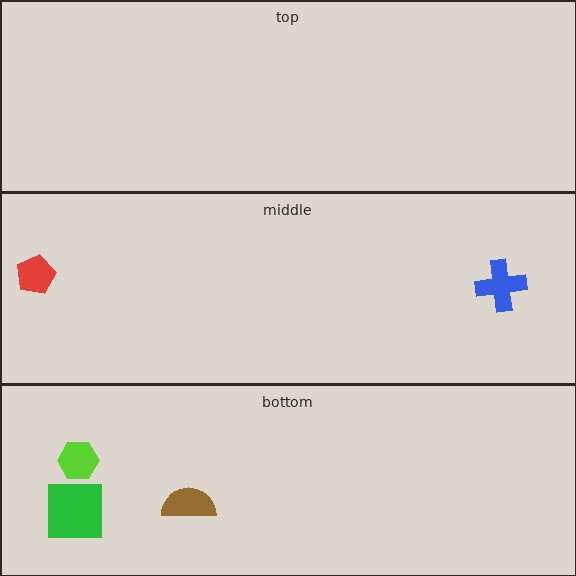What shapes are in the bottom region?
The lime hexagon, the green square, the brown semicircle.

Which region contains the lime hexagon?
The bottom region.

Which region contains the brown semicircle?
The bottom region.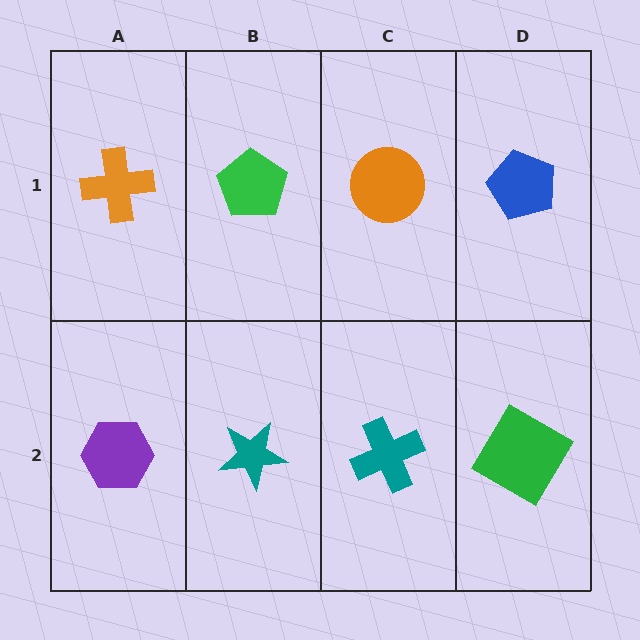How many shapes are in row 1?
4 shapes.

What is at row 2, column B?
A teal star.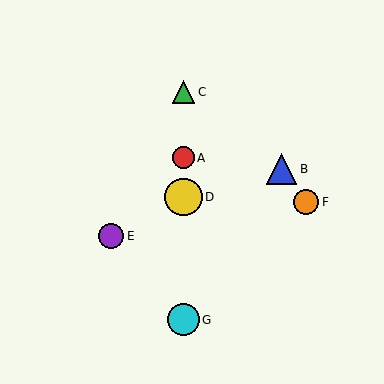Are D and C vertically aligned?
Yes, both are at x≈183.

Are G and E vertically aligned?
No, G is at x≈183 and E is at x≈111.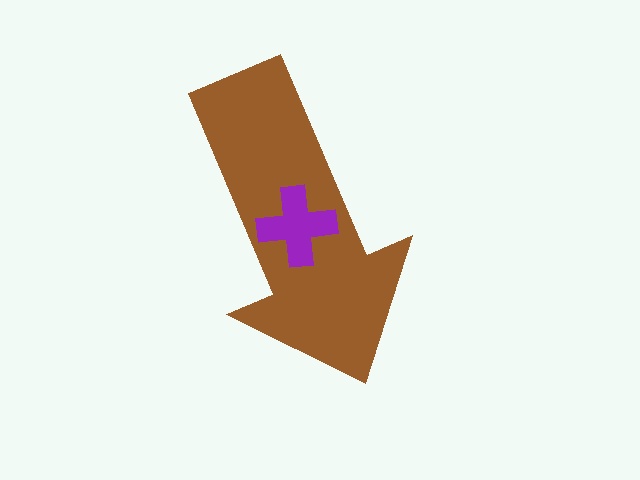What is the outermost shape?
The brown arrow.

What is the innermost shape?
The purple cross.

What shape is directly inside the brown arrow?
The purple cross.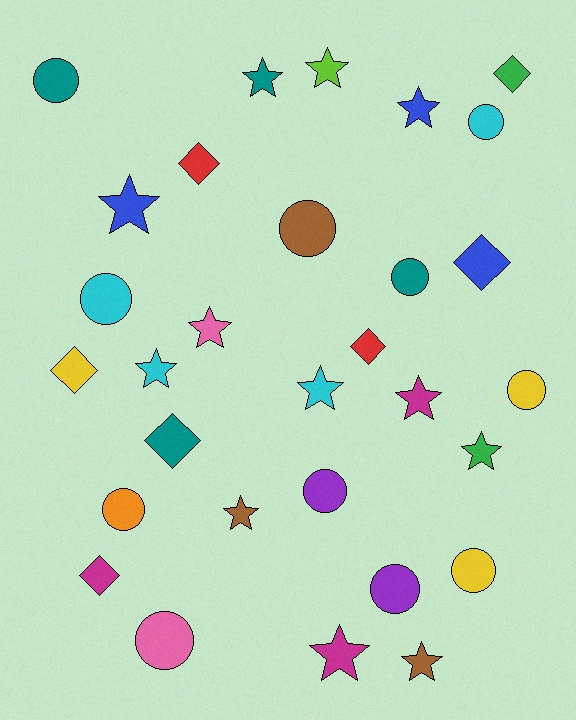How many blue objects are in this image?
There are 3 blue objects.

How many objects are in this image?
There are 30 objects.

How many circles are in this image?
There are 11 circles.